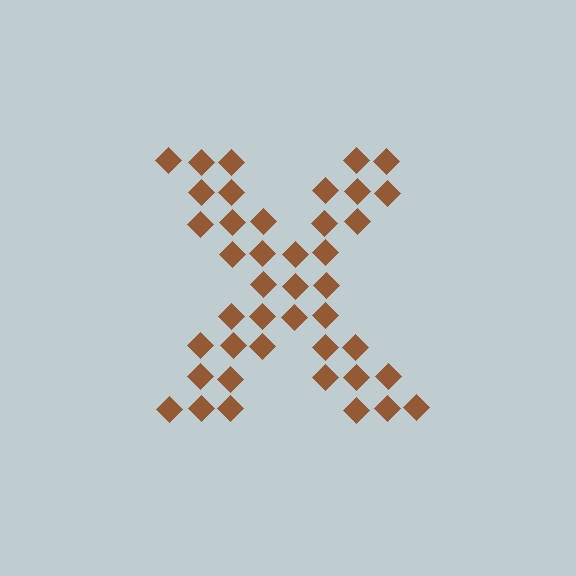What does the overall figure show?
The overall figure shows the letter X.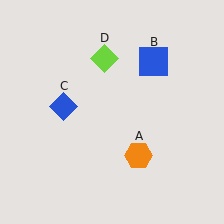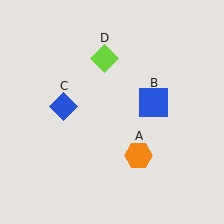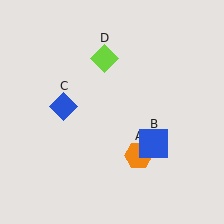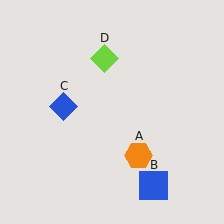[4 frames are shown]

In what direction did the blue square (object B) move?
The blue square (object B) moved down.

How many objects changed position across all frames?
1 object changed position: blue square (object B).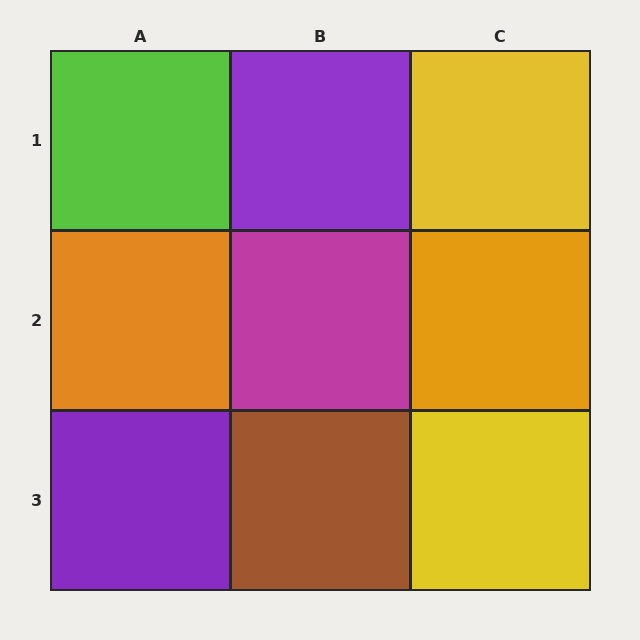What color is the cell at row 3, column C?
Yellow.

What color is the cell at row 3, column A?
Purple.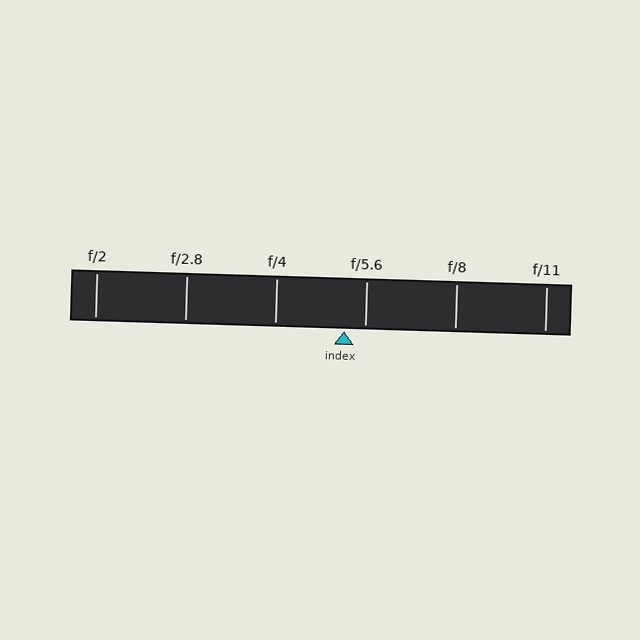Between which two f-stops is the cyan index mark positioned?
The index mark is between f/4 and f/5.6.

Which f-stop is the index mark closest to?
The index mark is closest to f/5.6.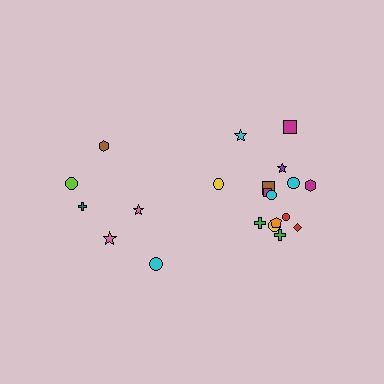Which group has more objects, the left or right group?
The right group.